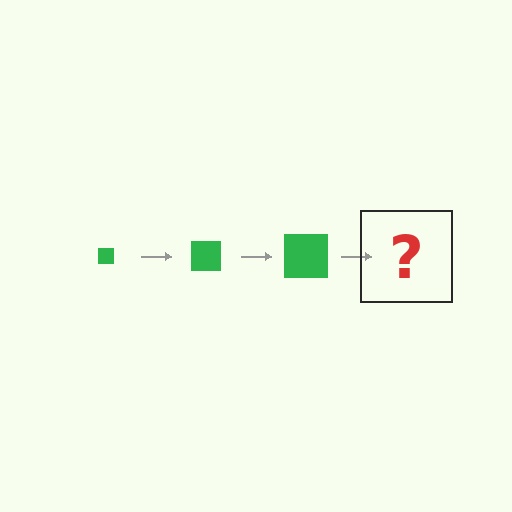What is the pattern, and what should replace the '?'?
The pattern is that the square gets progressively larger each step. The '?' should be a green square, larger than the previous one.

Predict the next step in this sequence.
The next step is a green square, larger than the previous one.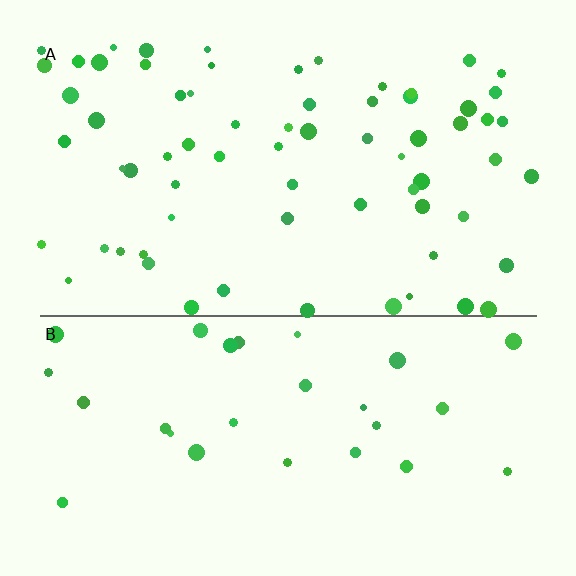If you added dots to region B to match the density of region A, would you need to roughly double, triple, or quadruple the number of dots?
Approximately double.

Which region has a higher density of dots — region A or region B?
A (the top).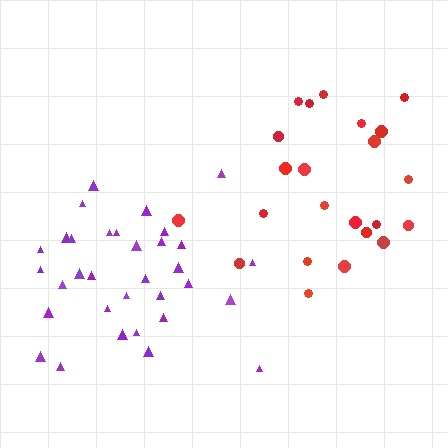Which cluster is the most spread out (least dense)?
Red.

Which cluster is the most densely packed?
Purple.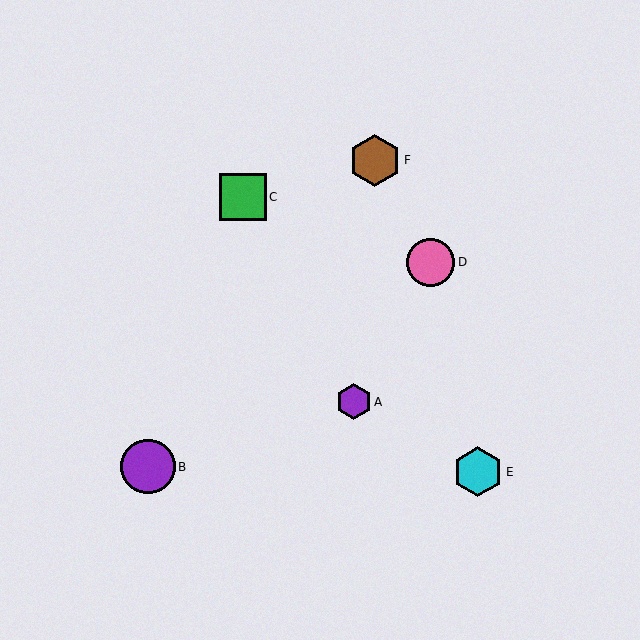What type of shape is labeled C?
Shape C is a green square.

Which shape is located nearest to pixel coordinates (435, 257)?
The pink circle (labeled D) at (430, 262) is nearest to that location.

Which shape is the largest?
The purple circle (labeled B) is the largest.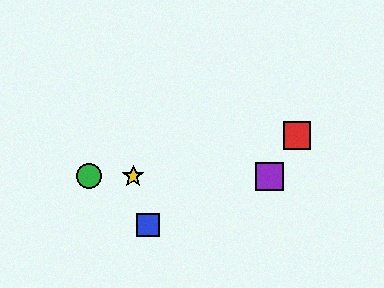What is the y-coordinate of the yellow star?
The yellow star is at y≈176.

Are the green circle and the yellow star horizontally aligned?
Yes, both are at y≈176.